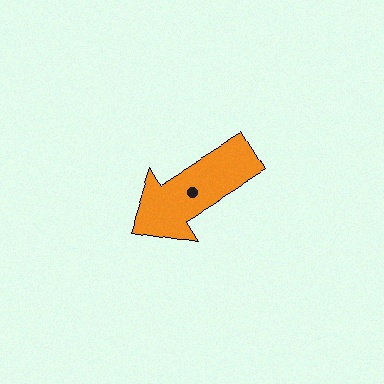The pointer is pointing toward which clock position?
Roughly 8 o'clock.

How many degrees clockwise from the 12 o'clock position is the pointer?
Approximately 239 degrees.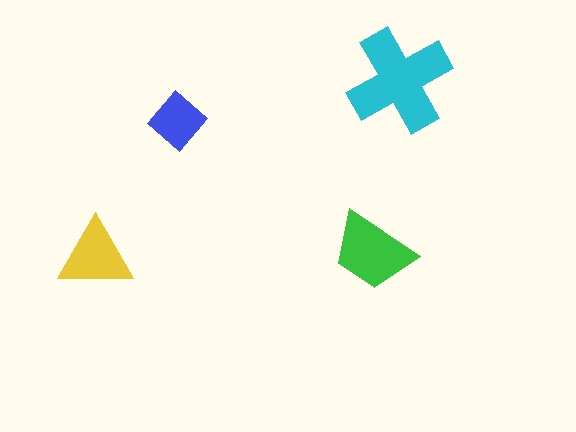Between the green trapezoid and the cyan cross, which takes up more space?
The cyan cross.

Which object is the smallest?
The blue diamond.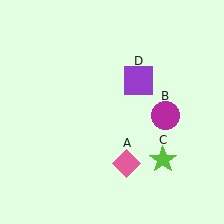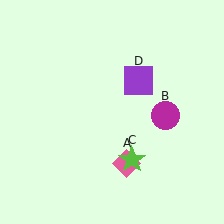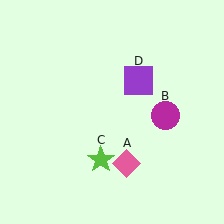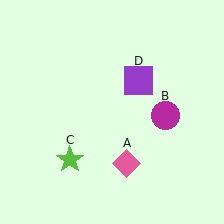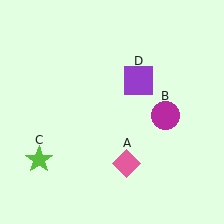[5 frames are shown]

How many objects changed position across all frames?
1 object changed position: lime star (object C).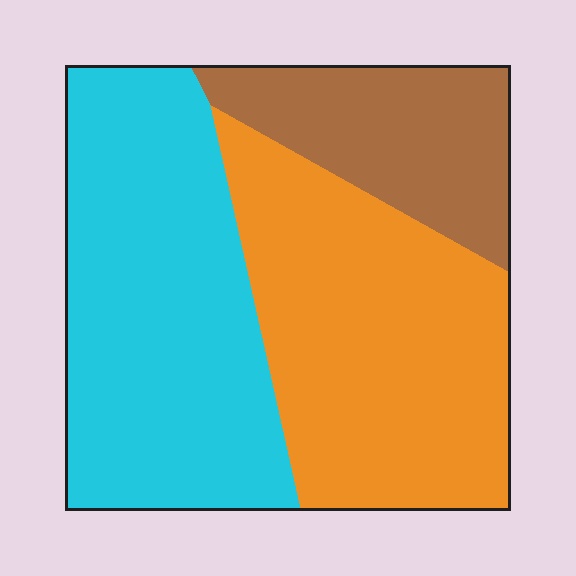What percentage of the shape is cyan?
Cyan covers 42% of the shape.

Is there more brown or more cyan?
Cyan.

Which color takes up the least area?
Brown, at roughly 20%.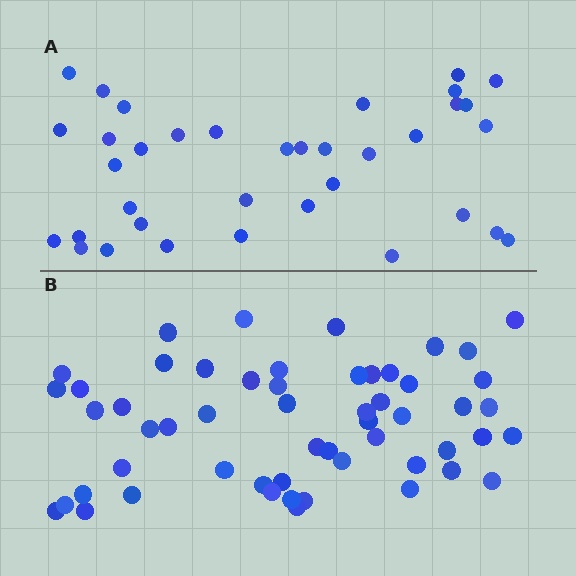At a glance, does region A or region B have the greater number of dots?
Region B (the bottom region) has more dots.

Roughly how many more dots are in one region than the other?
Region B has approximately 20 more dots than region A.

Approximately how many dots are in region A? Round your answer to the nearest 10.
About 40 dots. (The exact count is 36, which rounds to 40.)